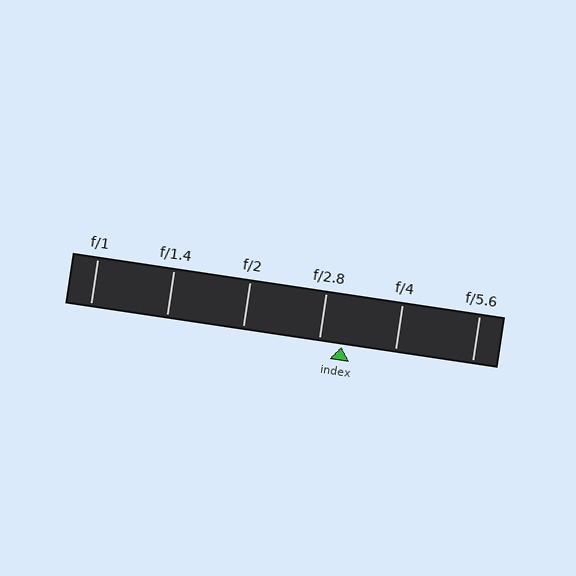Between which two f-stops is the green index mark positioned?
The index mark is between f/2.8 and f/4.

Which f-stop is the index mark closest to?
The index mark is closest to f/2.8.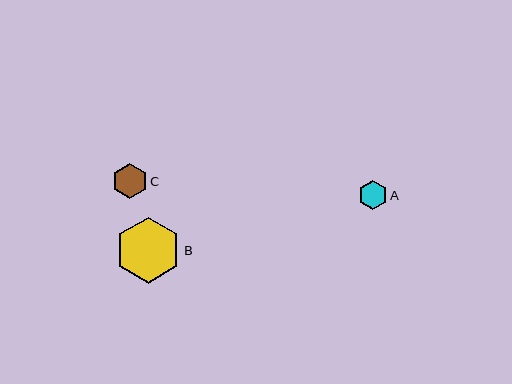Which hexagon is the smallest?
Hexagon A is the smallest with a size of approximately 29 pixels.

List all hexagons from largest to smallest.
From largest to smallest: B, C, A.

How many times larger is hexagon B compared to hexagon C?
Hexagon B is approximately 1.9 times the size of hexagon C.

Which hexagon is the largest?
Hexagon B is the largest with a size of approximately 66 pixels.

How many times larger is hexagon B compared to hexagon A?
Hexagon B is approximately 2.3 times the size of hexagon A.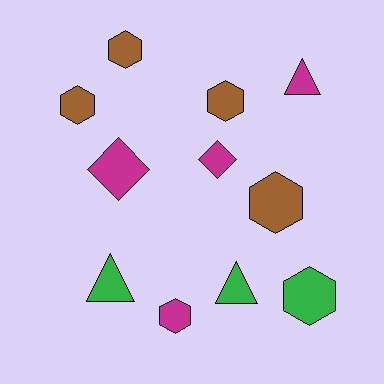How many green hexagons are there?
There is 1 green hexagon.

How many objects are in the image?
There are 11 objects.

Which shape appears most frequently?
Hexagon, with 6 objects.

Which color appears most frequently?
Magenta, with 4 objects.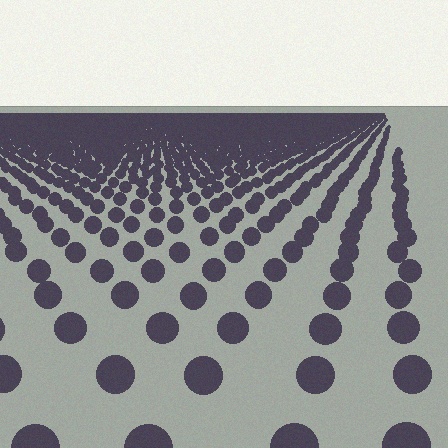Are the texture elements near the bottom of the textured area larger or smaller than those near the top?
Larger. Near the bottom, elements are closer to the viewer and appear at a bigger on-screen size.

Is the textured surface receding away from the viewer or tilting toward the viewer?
The surface is receding away from the viewer. Texture elements get smaller and denser toward the top.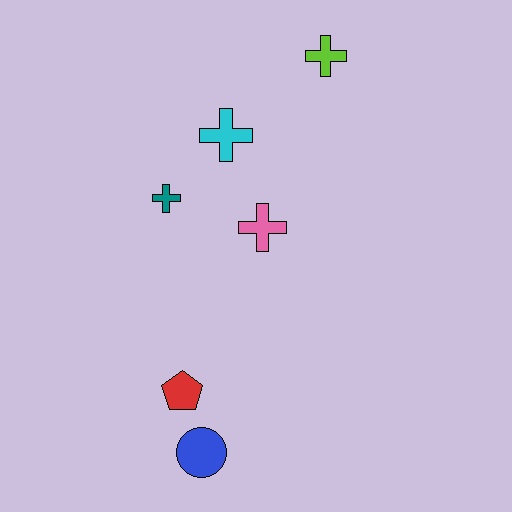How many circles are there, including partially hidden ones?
There is 1 circle.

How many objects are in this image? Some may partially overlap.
There are 6 objects.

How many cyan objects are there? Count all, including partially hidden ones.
There is 1 cyan object.